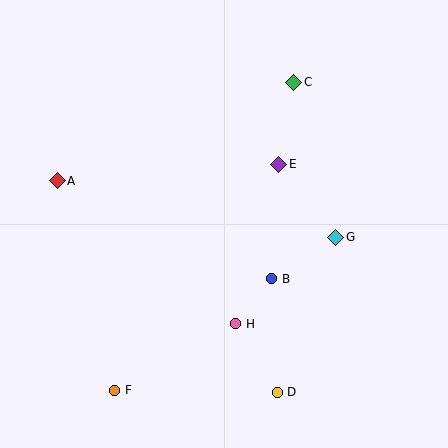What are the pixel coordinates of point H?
Point H is at (236, 324).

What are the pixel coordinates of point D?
Point D is at (277, 392).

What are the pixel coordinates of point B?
Point B is at (272, 279).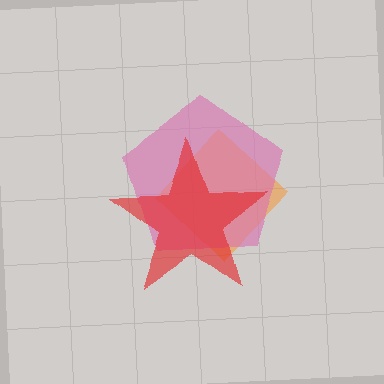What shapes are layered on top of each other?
The layered shapes are: an orange diamond, a pink pentagon, a red star.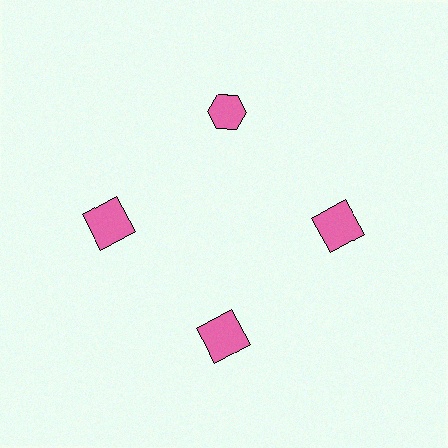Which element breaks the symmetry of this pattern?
The pink hexagon at roughly the 12 o'clock position breaks the symmetry. All other shapes are pink squares.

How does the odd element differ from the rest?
It has a different shape: hexagon instead of square.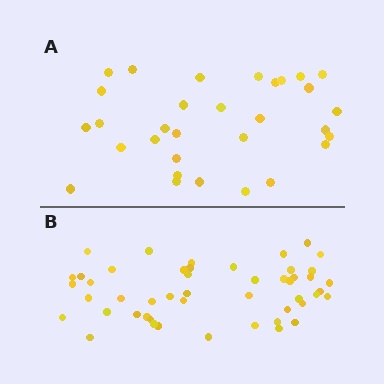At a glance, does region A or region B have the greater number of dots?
Region B (the bottom region) has more dots.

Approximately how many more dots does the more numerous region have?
Region B has approximately 20 more dots than region A.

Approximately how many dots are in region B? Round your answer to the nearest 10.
About 50 dots. (The exact count is 49, which rounds to 50.)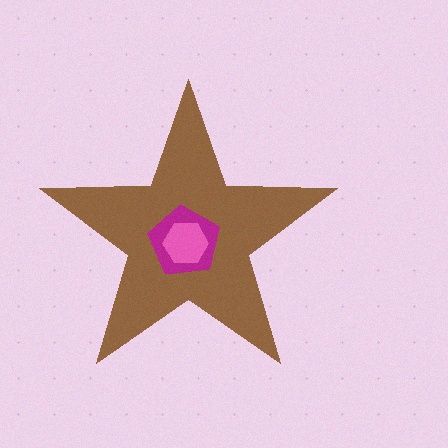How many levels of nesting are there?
3.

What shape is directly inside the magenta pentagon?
The pink hexagon.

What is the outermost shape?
The brown star.